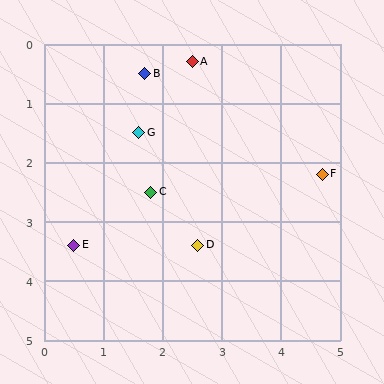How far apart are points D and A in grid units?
Points D and A are about 3.1 grid units apart.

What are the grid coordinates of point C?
Point C is at approximately (1.8, 2.5).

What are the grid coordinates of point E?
Point E is at approximately (0.5, 3.4).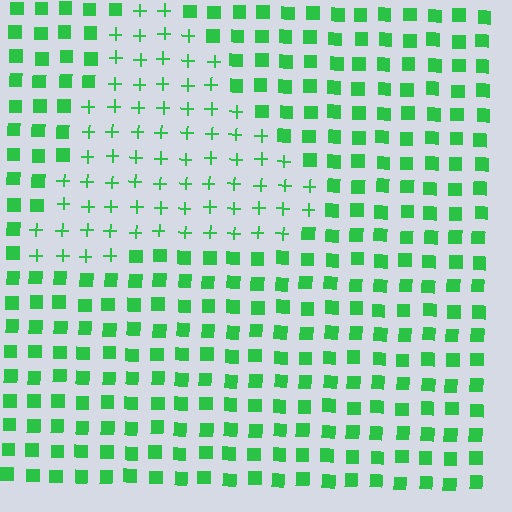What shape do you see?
I see a triangle.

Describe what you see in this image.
The image is filled with small green elements arranged in a uniform grid. A triangle-shaped region contains plus signs, while the surrounding area contains squares. The boundary is defined purely by the change in element shape.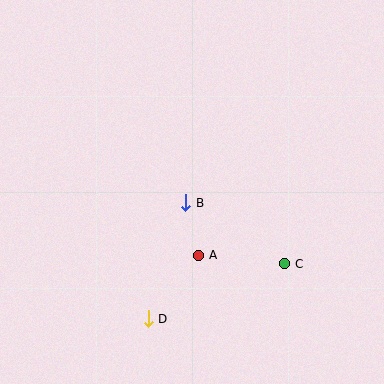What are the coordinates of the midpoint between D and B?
The midpoint between D and B is at (167, 261).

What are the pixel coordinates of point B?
Point B is at (186, 203).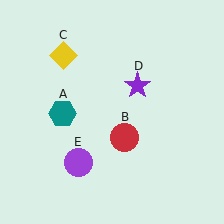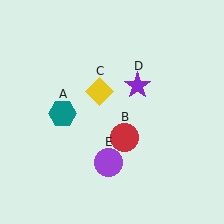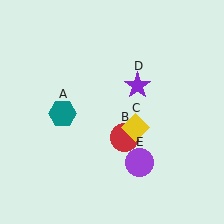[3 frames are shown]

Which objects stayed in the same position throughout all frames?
Teal hexagon (object A) and red circle (object B) and purple star (object D) remained stationary.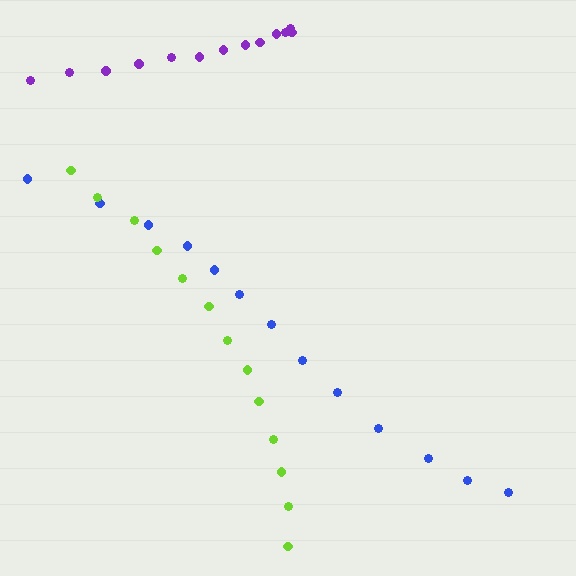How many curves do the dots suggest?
There are 3 distinct paths.